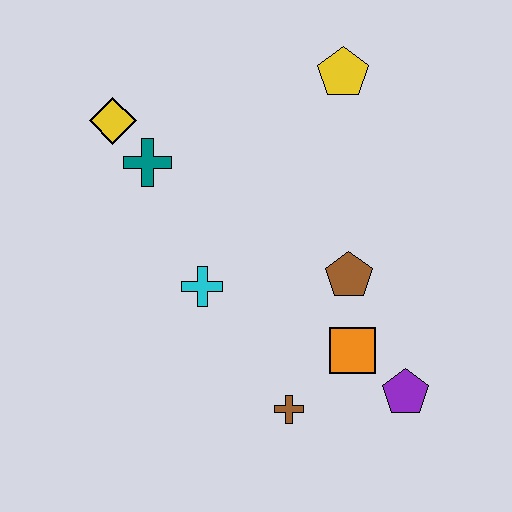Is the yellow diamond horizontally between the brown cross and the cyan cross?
No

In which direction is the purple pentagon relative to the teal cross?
The purple pentagon is to the right of the teal cross.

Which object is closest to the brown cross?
The orange square is closest to the brown cross.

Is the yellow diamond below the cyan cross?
No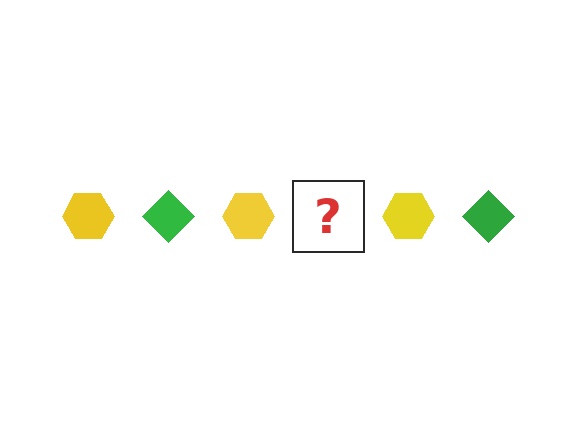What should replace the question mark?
The question mark should be replaced with a green diamond.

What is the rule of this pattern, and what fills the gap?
The rule is that the pattern alternates between yellow hexagon and green diamond. The gap should be filled with a green diamond.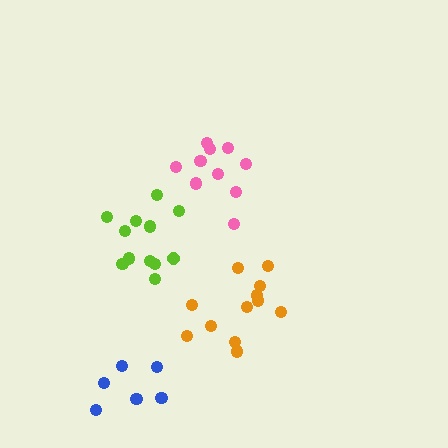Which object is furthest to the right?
The orange cluster is rightmost.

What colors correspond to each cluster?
The clusters are colored: blue, lime, pink, orange.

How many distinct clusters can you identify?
There are 4 distinct clusters.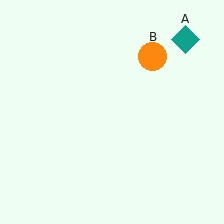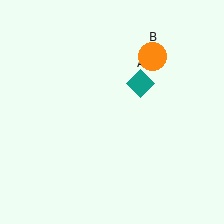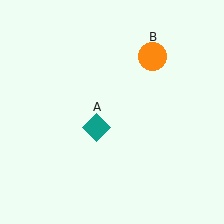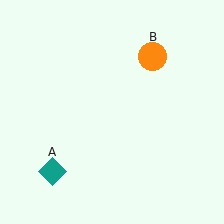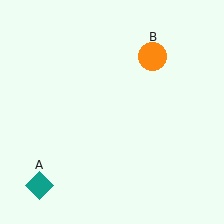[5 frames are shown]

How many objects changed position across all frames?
1 object changed position: teal diamond (object A).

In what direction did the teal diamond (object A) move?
The teal diamond (object A) moved down and to the left.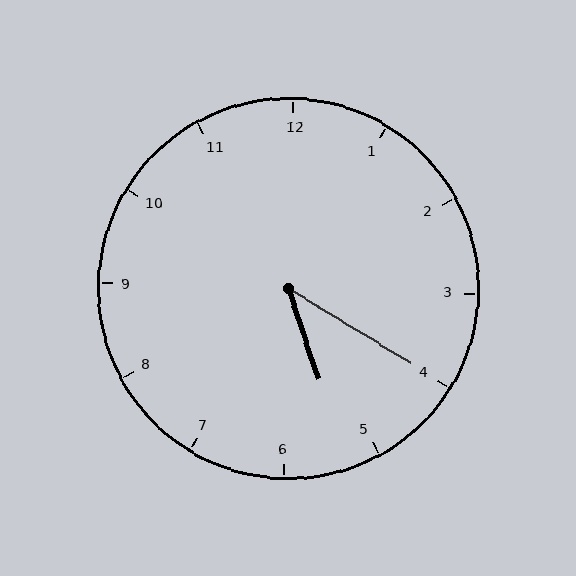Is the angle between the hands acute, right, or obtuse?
It is acute.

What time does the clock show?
5:20.